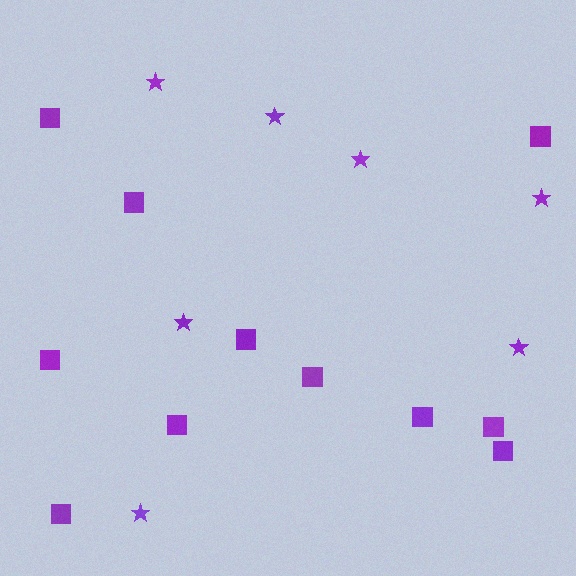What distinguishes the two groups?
There are 2 groups: one group of stars (7) and one group of squares (11).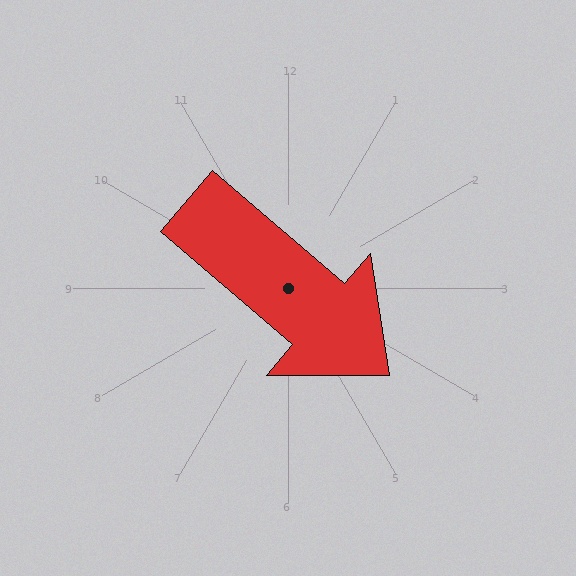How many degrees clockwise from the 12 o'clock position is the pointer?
Approximately 131 degrees.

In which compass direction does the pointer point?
Southeast.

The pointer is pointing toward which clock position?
Roughly 4 o'clock.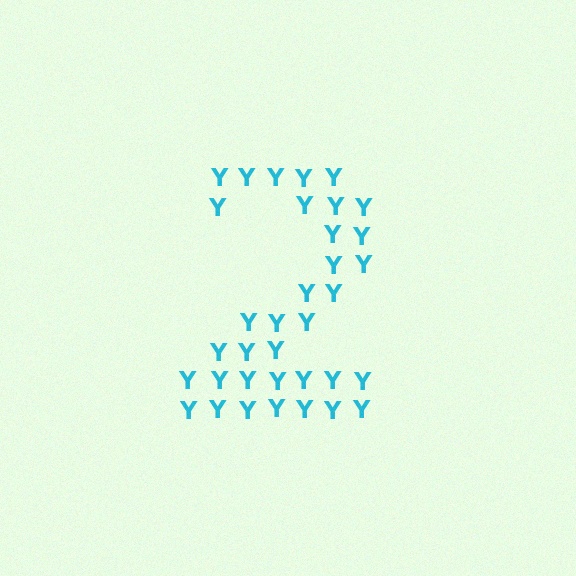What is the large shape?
The large shape is the digit 2.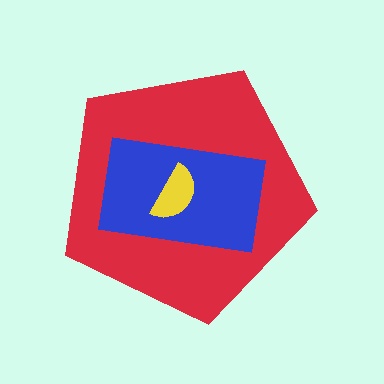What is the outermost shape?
The red pentagon.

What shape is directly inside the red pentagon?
The blue rectangle.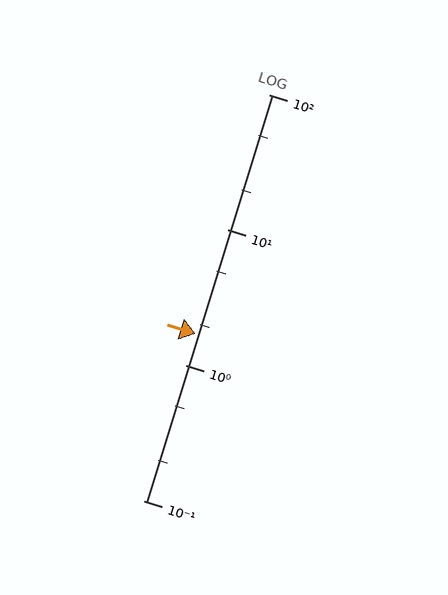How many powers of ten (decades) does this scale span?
The scale spans 3 decades, from 0.1 to 100.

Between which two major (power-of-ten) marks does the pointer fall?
The pointer is between 1 and 10.